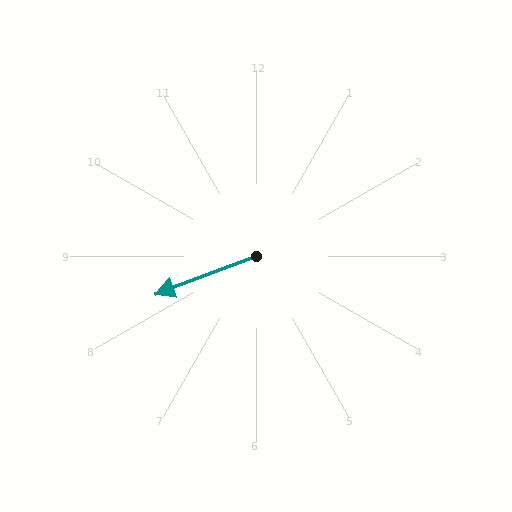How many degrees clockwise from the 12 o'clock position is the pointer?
Approximately 249 degrees.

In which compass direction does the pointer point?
West.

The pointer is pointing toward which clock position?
Roughly 8 o'clock.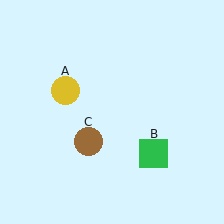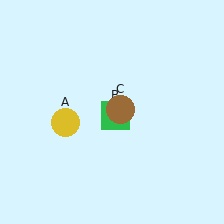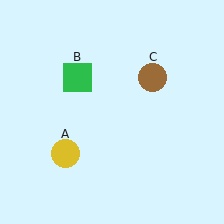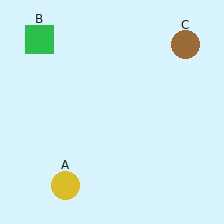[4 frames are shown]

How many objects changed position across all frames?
3 objects changed position: yellow circle (object A), green square (object B), brown circle (object C).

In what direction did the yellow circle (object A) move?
The yellow circle (object A) moved down.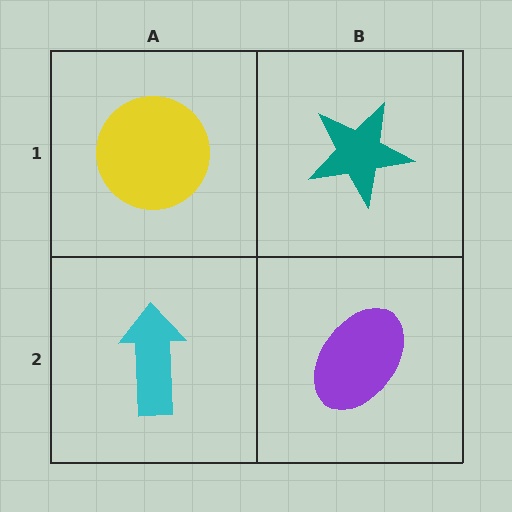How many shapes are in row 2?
2 shapes.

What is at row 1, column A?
A yellow circle.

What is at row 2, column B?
A purple ellipse.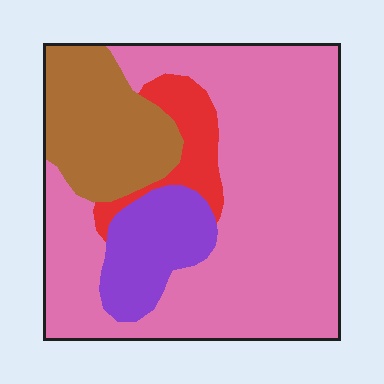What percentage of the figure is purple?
Purple covers roughly 10% of the figure.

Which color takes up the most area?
Pink, at roughly 60%.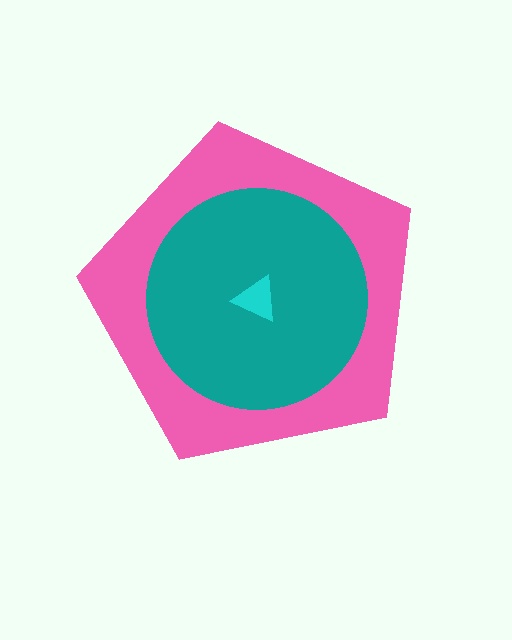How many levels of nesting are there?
3.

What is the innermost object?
The cyan triangle.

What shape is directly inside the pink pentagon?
The teal circle.